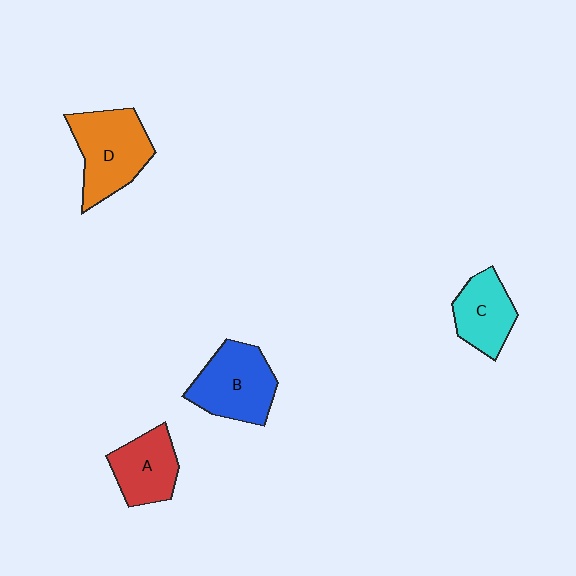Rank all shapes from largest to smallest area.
From largest to smallest: D (orange), B (blue), A (red), C (cyan).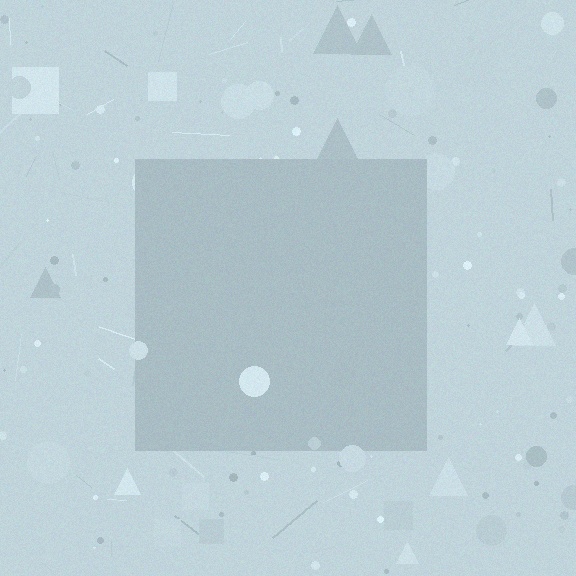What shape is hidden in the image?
A square is hidden in the image.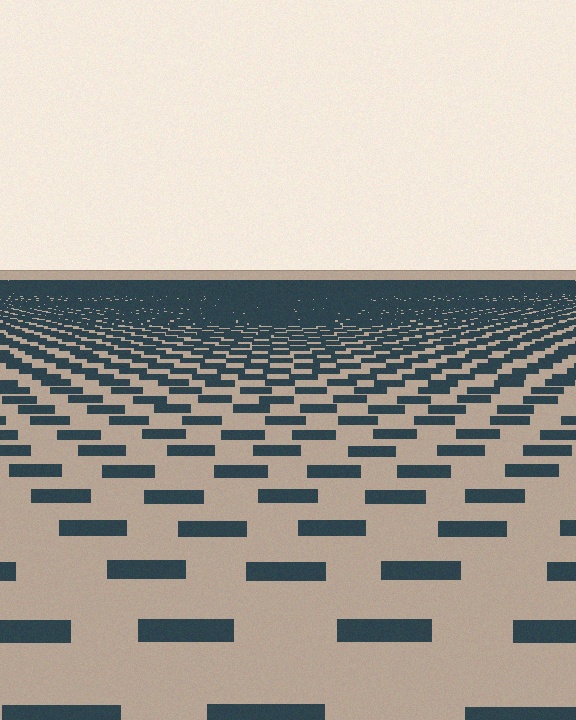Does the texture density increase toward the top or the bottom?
Density increases toward the top.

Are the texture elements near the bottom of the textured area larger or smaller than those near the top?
Larger. Near the bottom, elements are closer to the viewer and appear at a bigger on-screen size.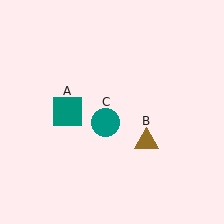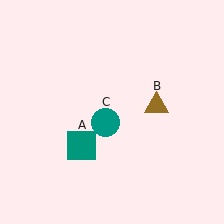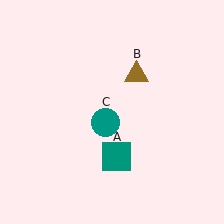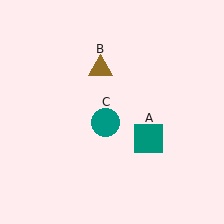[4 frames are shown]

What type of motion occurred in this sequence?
The teal square (object A), brown triangle (object B) rotated counterclockwise around the center of the scene.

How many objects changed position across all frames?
2 objects changed position: teal square (object A), brown triangle (object B).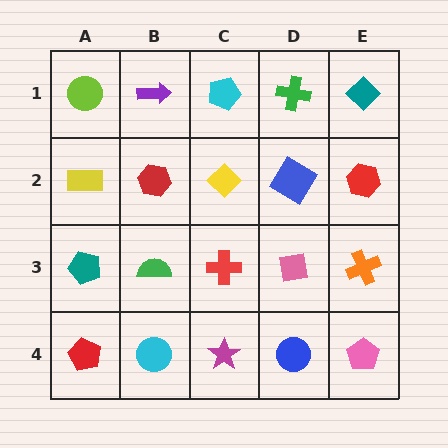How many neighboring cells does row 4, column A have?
2.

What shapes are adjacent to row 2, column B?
A purple arrow (row 1, column B), a green semicircle (row 3, column B), a yellow rectangle (row 2, column A), a yellow diamond (row 2, column C).